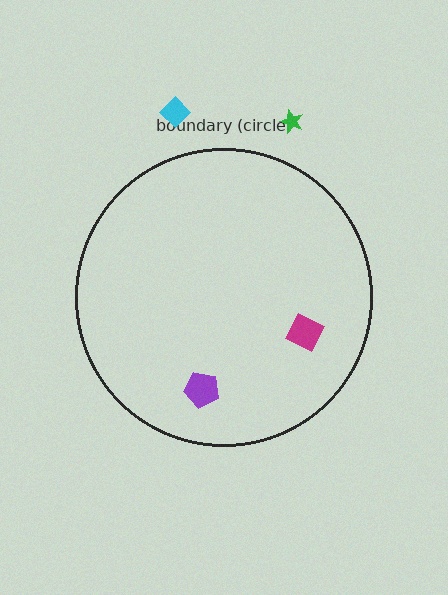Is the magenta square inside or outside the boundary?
Inside.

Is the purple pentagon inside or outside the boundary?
Inside.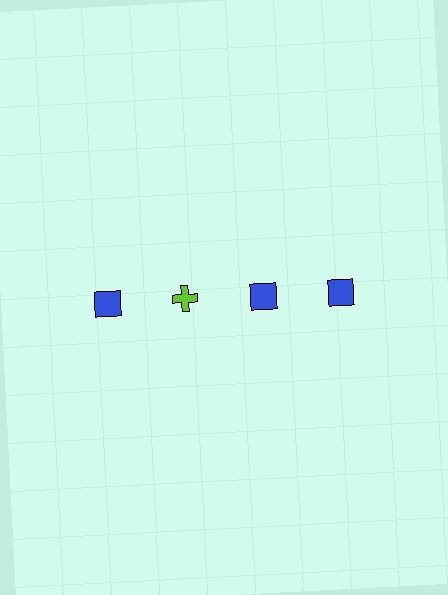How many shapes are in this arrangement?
There are 4 shapes arranged in a grid pattern.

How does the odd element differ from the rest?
It differs in both color (lime instead of blue) and shape (cross instead of square).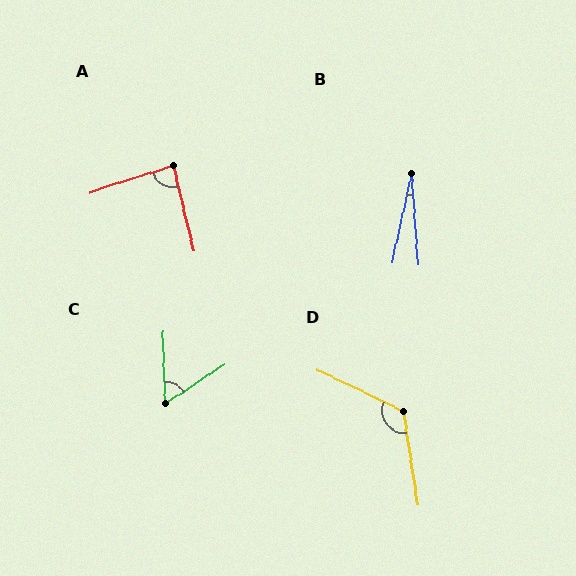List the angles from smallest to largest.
B (16°), C (59°), A (86°), D (124°).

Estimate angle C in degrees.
Approximately 59 degrees.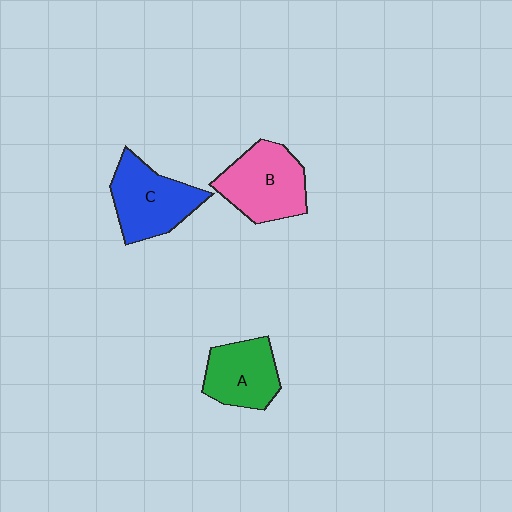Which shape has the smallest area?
Shape A (green).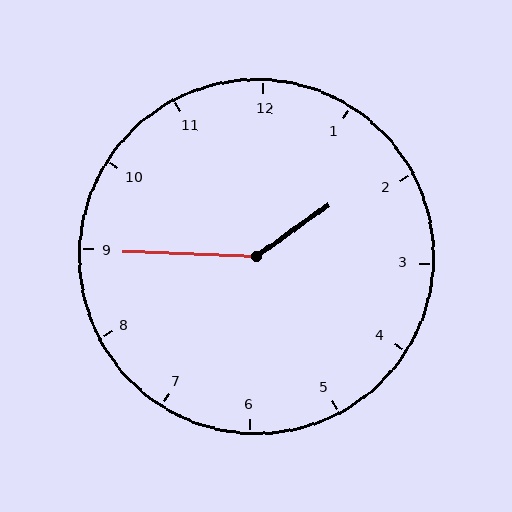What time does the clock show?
1:45.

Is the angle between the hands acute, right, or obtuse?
It is obtuse.